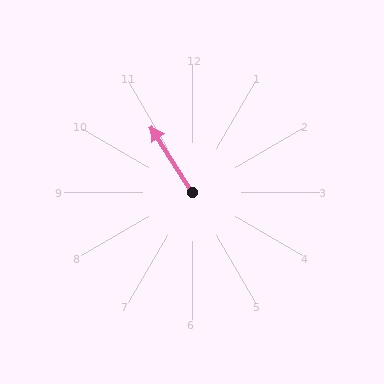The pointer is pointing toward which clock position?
Roughly 11 o'clock.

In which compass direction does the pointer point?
Northwest.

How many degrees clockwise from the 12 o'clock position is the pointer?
Approximately 328 degrees.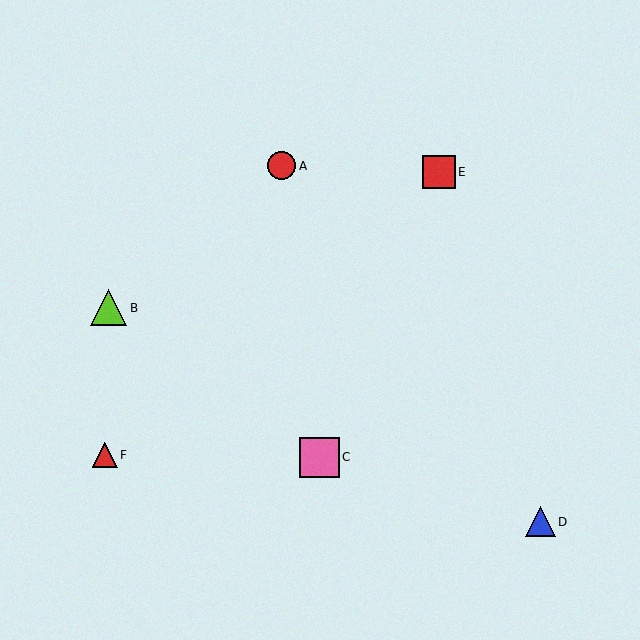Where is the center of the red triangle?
The center of the red triangle is at (105, 455).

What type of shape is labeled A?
Shape A is a red circle.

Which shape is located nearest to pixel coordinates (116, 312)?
The lime triangle (labeled B) at (108, 308) is nearest to that location.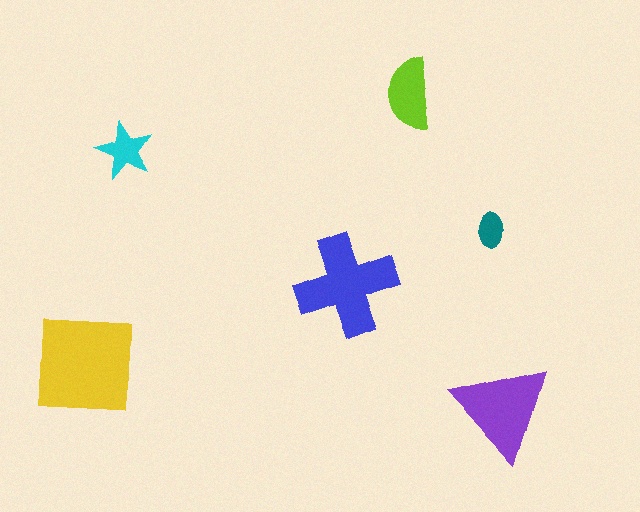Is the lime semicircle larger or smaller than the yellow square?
Smaller.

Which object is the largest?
The yellow square.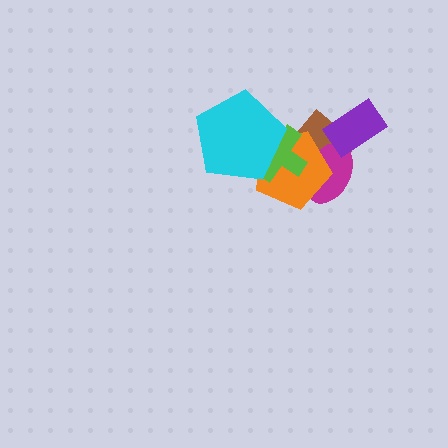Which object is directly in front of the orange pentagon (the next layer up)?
The lime cross is directly in front of the orange pentagon.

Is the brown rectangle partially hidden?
Yes, it is partially covered by another shape.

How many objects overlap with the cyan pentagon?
2 objects overlap with the cyan pentagon.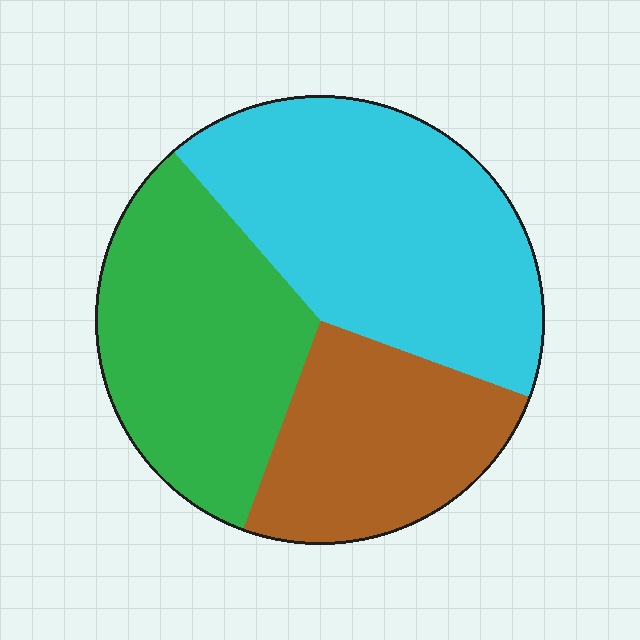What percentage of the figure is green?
Green takes up about one third (1/3) of the figure.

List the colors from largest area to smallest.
From largest to smallest: cyan, green, brown.